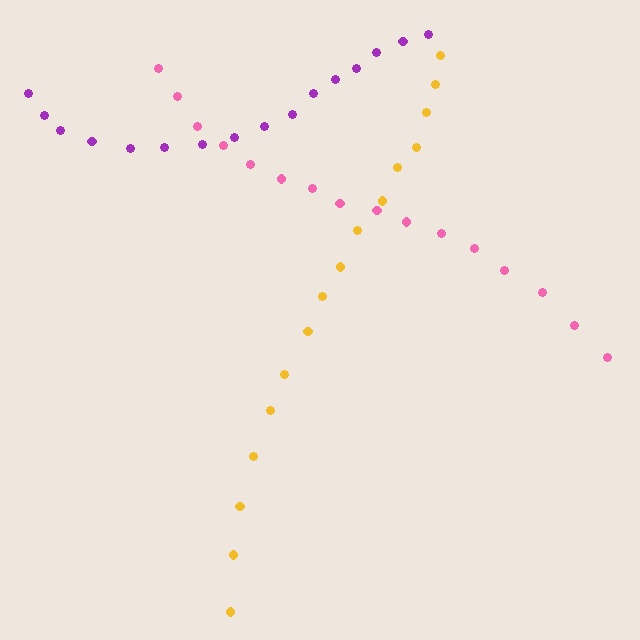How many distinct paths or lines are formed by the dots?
There are 3 distinct paths.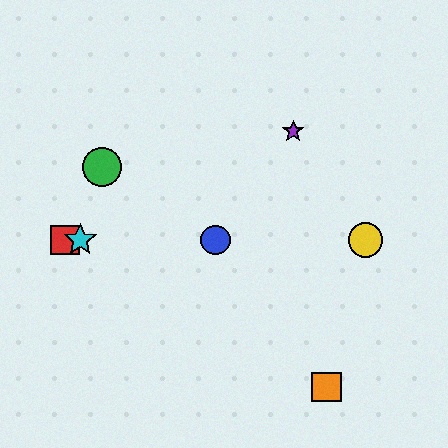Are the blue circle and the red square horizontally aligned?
Yes, both are at y≈240.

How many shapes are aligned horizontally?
4 shapes (the red square, the blue circle, the yellow circle, the cyan star) are aligned horizontally.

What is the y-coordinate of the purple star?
The purple star is at y≈131.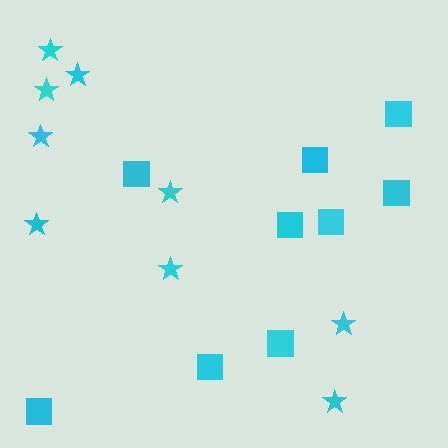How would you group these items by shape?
There are 2 groups: one group of squares (9) and one group of stars (9).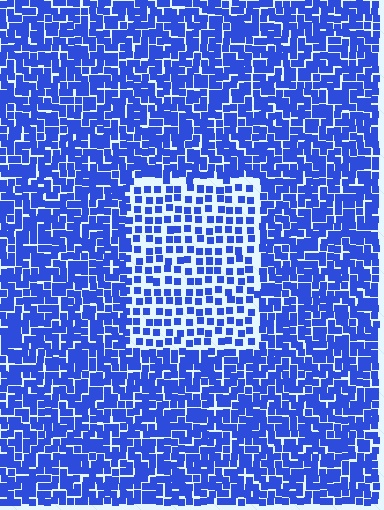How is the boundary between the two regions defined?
The boundary is defined by a change in element density (approximately 1.9x ratio). All elements are the same color, size, and shape.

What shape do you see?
I see a rectangle.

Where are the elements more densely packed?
The elements are more densely packed outside the rectangle boundary.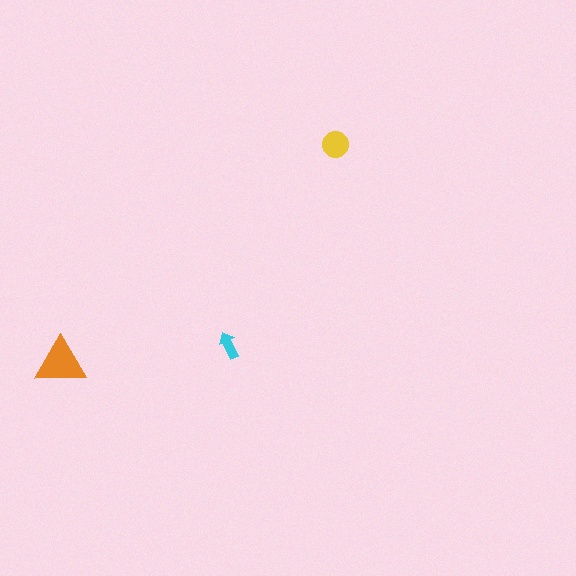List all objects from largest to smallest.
The orange triangle, the yellow circle, the cyan arrow.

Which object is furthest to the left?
The orange triangle is leftmost.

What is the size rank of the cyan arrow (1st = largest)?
3rd.